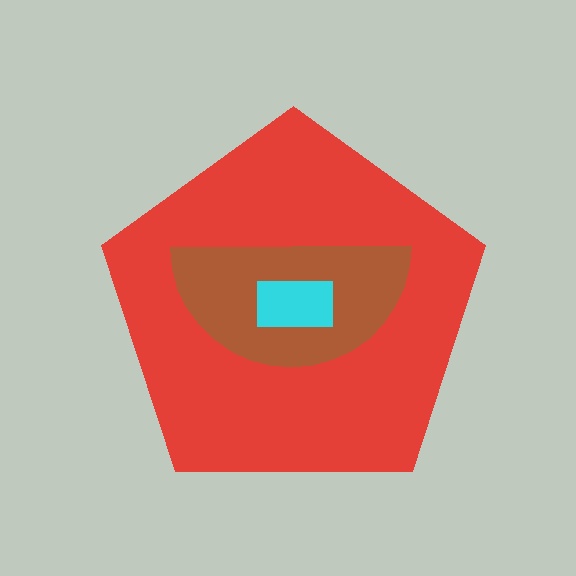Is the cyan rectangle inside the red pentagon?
Yes.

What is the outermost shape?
The red pentagon.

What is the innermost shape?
The cyan rectangle.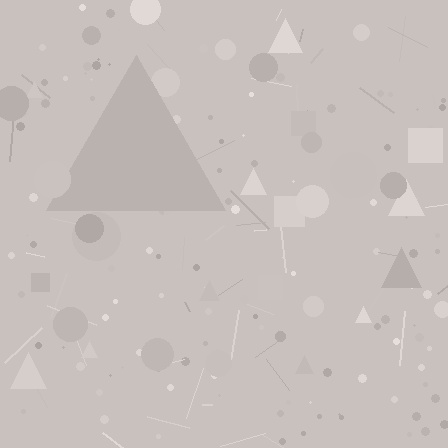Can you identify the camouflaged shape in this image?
The camouflaged shape is a triangle.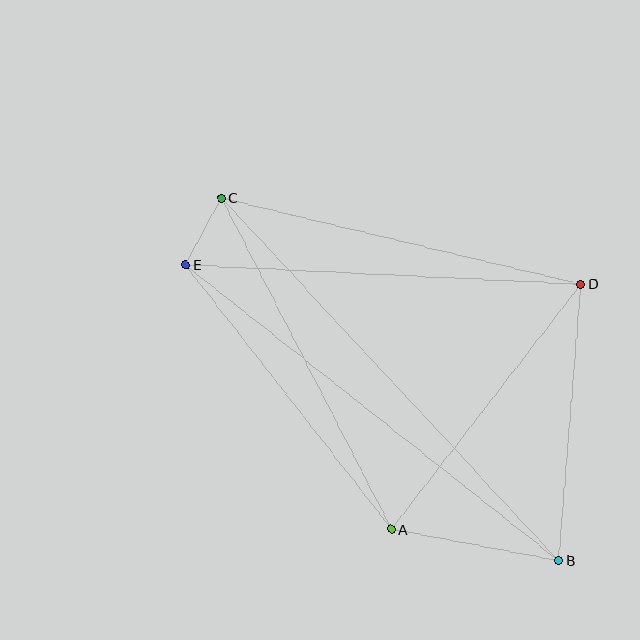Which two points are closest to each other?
Points C and E are closest to each other.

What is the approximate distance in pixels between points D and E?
The distance between D and E is approximately 396 pixels.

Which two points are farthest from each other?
Points B and C are farthest from each other.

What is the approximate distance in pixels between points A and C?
The distance between A and C is approximately 372 pixels.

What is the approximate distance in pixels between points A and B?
The distance between A and B is approximately 170 pixels.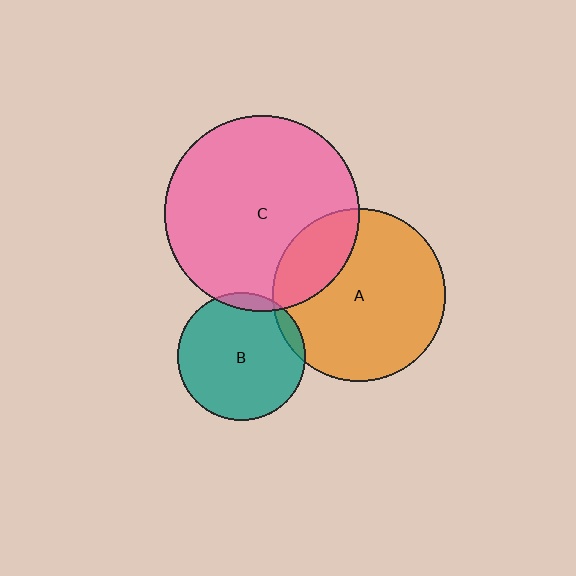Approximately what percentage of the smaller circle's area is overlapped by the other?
Approximately 5%.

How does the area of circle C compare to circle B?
Approximately 2.3 times.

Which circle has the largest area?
Circle C (pink).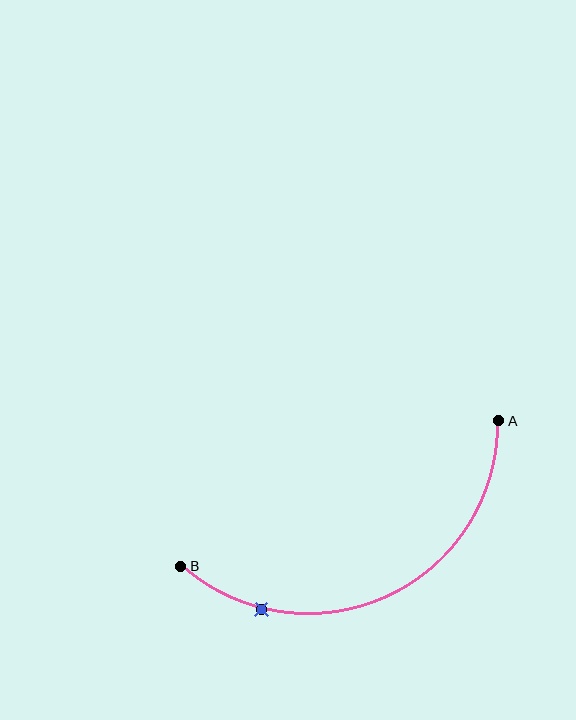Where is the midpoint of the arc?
The arc midpoint is the point on the curve farthest from the straight line joining A and B. It sits below that line.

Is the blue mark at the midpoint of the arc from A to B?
No. The blue mark lies on the arc but is closer to endpoint B. The arc midpoint would be at the point on the curve equidistant along the arc from both A and B.